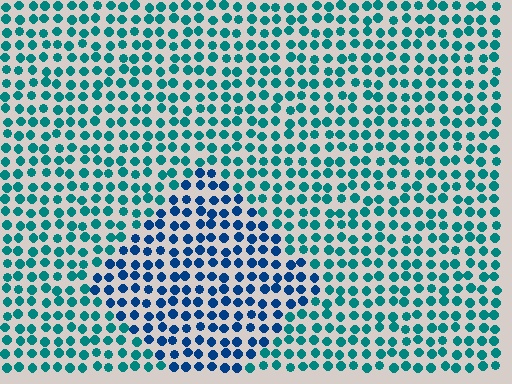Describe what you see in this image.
The image is filled with small teal elements in a uniform arrangement. A diamond-shaped region is visible where the elements are tinted to a slightly different hue, forming a subtle color boundary.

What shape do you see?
I see a diamond.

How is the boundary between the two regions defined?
The boundary is defined purely by a slight shift in hue (about 35 degrees). Spacing, size, and orientation are identical on both sides.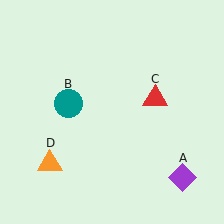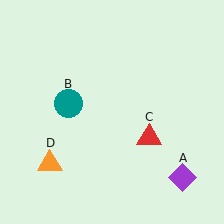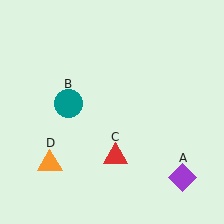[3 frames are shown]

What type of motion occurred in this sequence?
The red triangle (object C) rotated clockwise around the center of the scene.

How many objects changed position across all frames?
1 object changed position: red triangle (object C).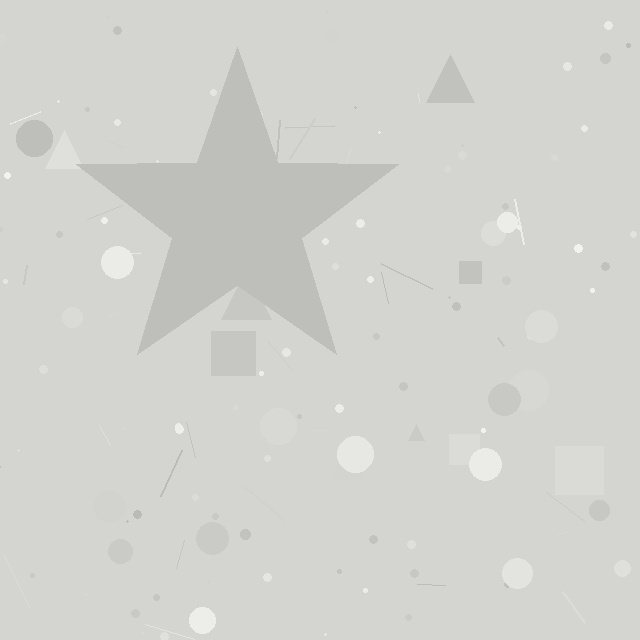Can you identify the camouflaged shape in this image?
The camouflaged shape is a star.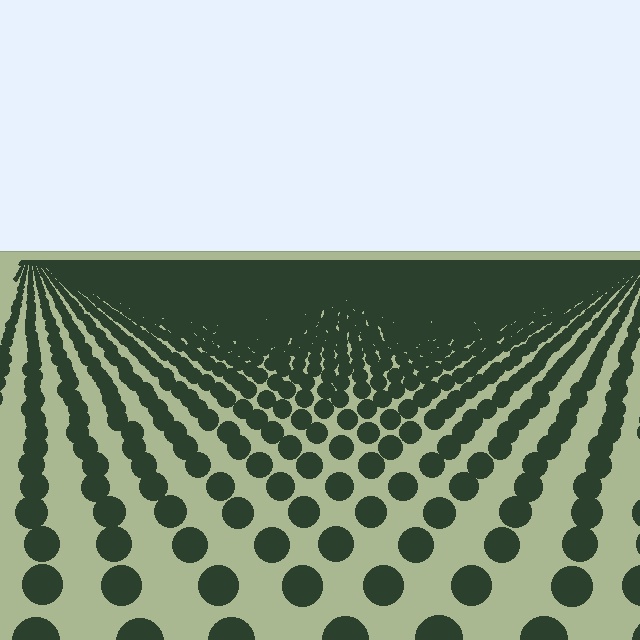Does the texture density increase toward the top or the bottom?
Density increases toward the top.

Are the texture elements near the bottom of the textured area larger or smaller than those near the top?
Larger. Near the bottom, elements are closer to the viewer and appear at a bigger on-screen size.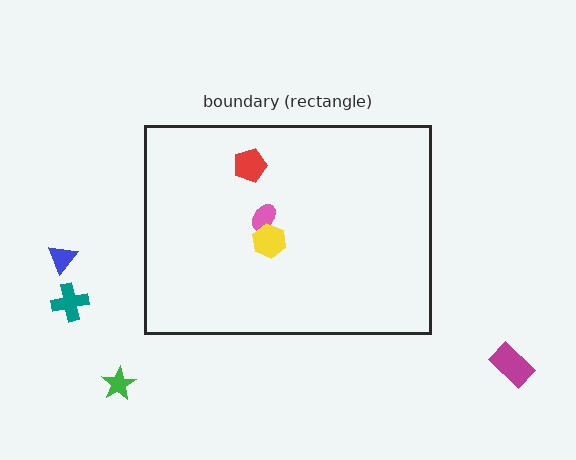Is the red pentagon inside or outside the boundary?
Inside.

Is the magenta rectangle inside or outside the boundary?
Outside.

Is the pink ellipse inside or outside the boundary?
Inside.